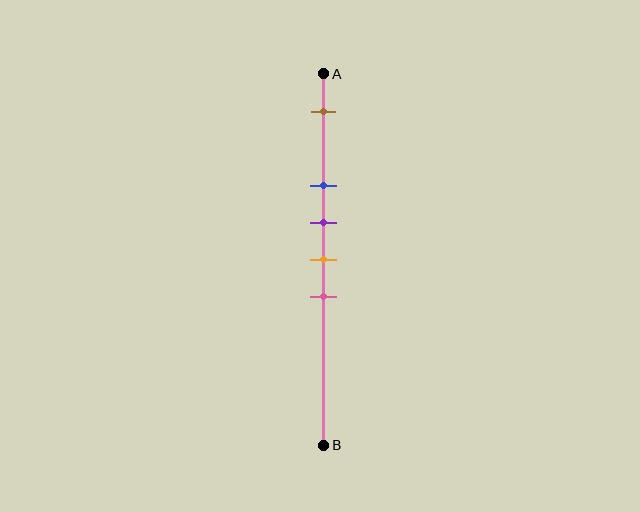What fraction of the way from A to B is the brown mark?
The brown mark is approximately 10% (0.1) of the way from A to B.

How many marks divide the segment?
There are 5 marks dividing the segment.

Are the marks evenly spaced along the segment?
No, the marks are not evenly spaced.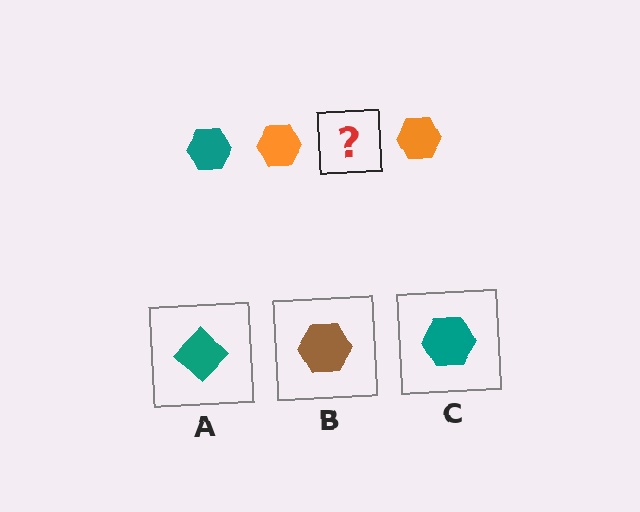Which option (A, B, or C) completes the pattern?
C.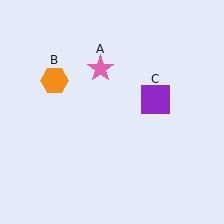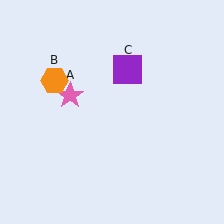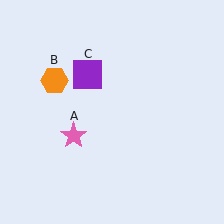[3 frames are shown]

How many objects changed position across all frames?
2 objects changed position: pink star (object A), purple square (object C).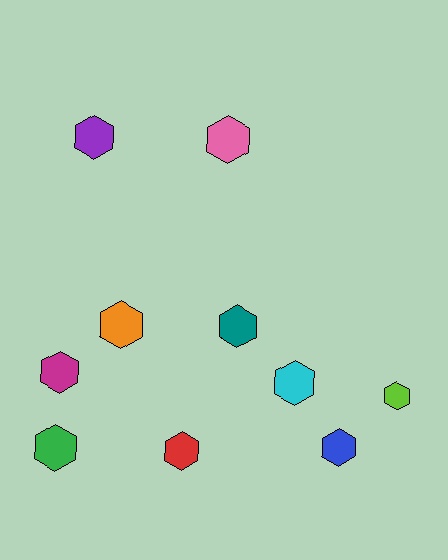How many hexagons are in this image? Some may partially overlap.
There are 10 hexagons.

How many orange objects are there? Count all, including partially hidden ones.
There is 1 orange object.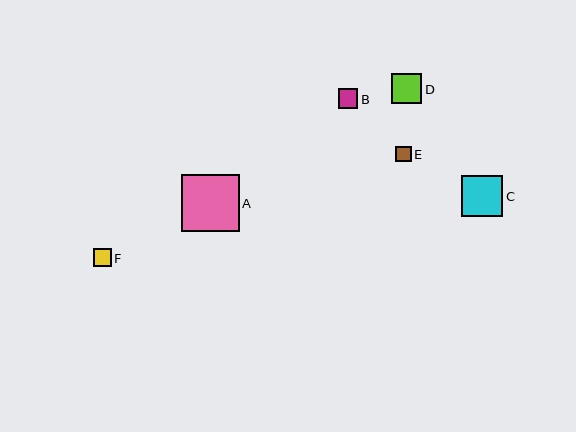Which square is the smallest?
Square E is the smallest with a size of approximately 16 pixels.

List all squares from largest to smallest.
From largest to smallest: A, C, D, B, F, E.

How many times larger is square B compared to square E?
Square B is approximately 1.2 times the size of square E.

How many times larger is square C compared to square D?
Square C is approximately 1.4 times the size of square D.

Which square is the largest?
Square A is the largest with a size of approximately 57 pixels.